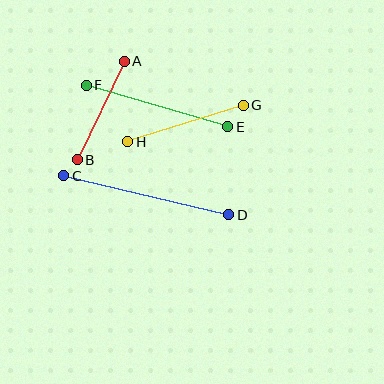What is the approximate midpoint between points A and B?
The midpoint is at approximately (101, 110) pixels.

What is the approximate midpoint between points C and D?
The midpoint is at approximately (146, 195) pixels.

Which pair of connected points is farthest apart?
Points C and D are farthest apart.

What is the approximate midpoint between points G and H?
The midpoint is at approximately (185, 123) pixels.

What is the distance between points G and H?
The distance is approximately 121 pixels.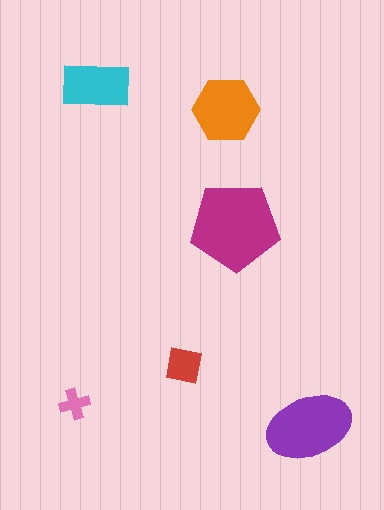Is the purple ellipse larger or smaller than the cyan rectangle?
Larger.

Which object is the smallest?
The pink cross.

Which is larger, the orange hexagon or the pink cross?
The orange hexagon.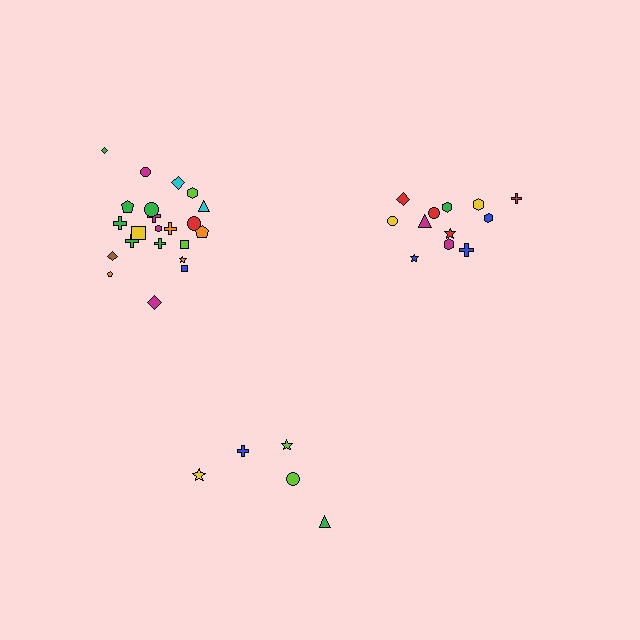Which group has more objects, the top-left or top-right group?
The top-left group.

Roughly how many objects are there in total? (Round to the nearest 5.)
Roughly 40 objects in total.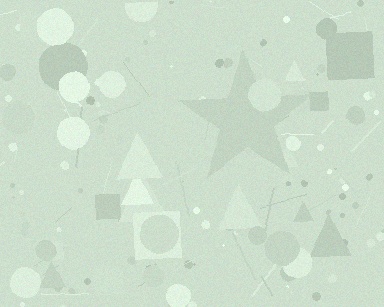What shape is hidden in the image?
A star is hidden in the image.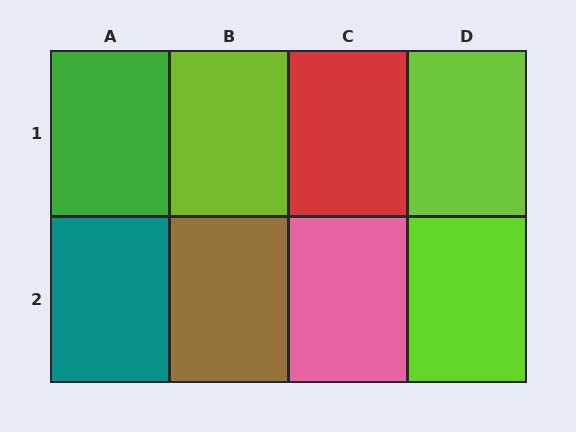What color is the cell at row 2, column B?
Brown.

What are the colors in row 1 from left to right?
Green, lime, red, lime.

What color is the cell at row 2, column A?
Teal.